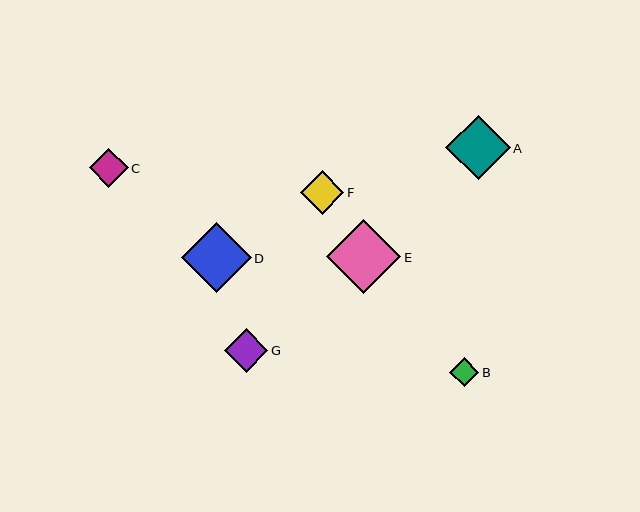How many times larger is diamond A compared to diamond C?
Diamond A is approximately 1.7 times the size of diamond C.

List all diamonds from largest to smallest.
From largest to smallest: E, D, A, G, F, C, B.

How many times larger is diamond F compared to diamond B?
Diamond F is approximately 1.5 times the size of diamond B.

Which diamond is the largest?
Diamond E is the largest with a size of approximately 74 pixels.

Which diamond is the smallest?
Diamond B is the smallest with a size of approximately 29 pixels.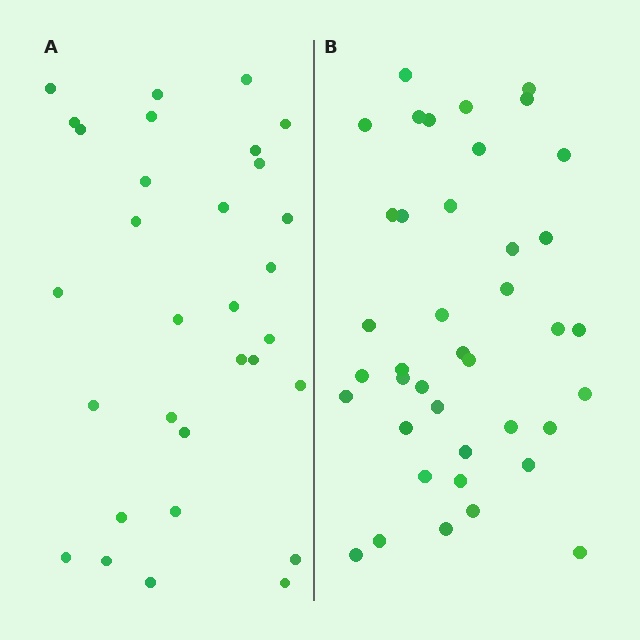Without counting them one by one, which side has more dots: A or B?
Region B (the right region) has more dots.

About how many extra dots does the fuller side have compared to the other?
Region B has roughly 8 or so more dots than region A.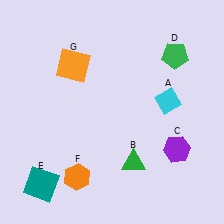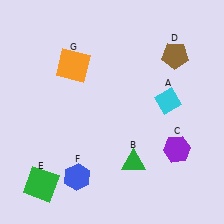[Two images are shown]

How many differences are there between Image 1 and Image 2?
There are 3 differences between the two images.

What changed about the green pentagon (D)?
In Image 1, D is green. In Image 2, it changed to brown.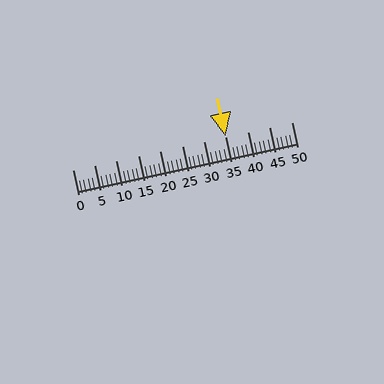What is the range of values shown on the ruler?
The ruler shows values from 0 to 50.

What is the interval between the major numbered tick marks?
The major tick marks are spaced 5 units apart.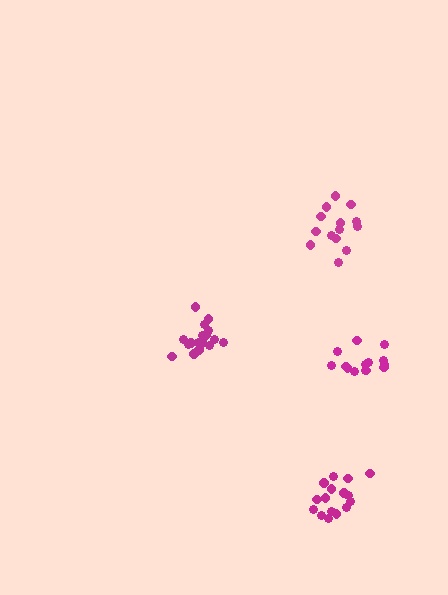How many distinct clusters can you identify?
There are 4 distinct clusters.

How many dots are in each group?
Group 1: 14 dots, Group 2: 18 dots, Group 3: 17 dots, Group 4: 14 dots (63 total).